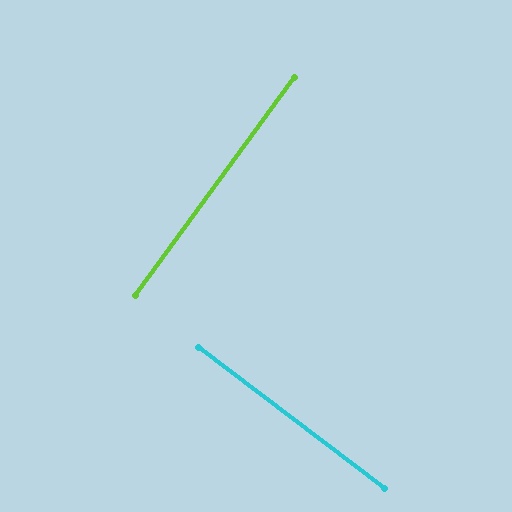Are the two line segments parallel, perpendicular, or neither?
Perpendicular — they meet at approximately 89°.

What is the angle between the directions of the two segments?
Approximately 89 degrees.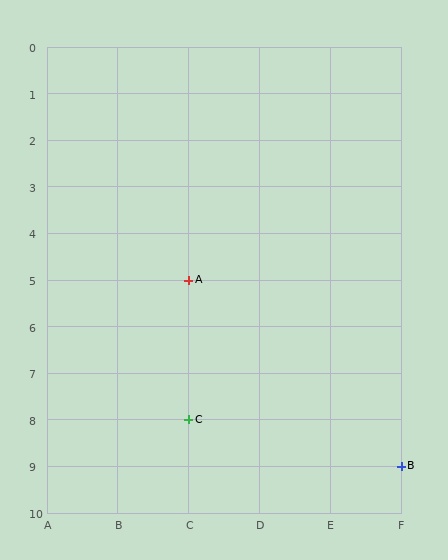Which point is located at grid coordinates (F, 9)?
Point B is at (F, 9).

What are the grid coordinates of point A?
Point A is at grid coordinates (C, 5).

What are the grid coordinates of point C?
Point C is at grid coordinates (C, 8).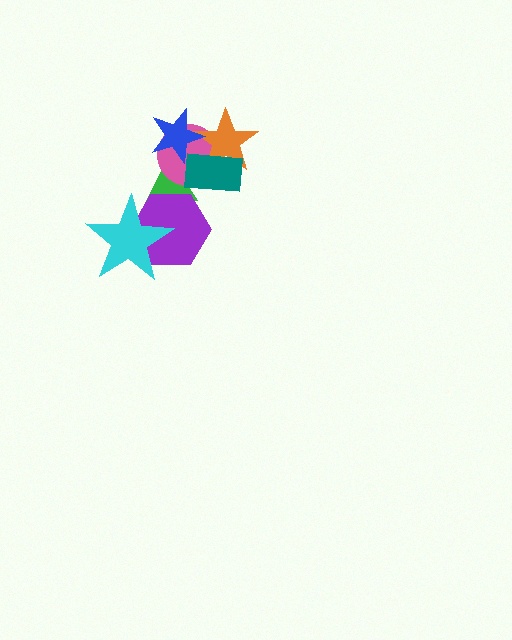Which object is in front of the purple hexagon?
The cyan star is in front of the purple hexagon.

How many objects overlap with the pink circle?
4 objects overlap with the pink circle.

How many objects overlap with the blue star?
3 objects overlap with the blue star.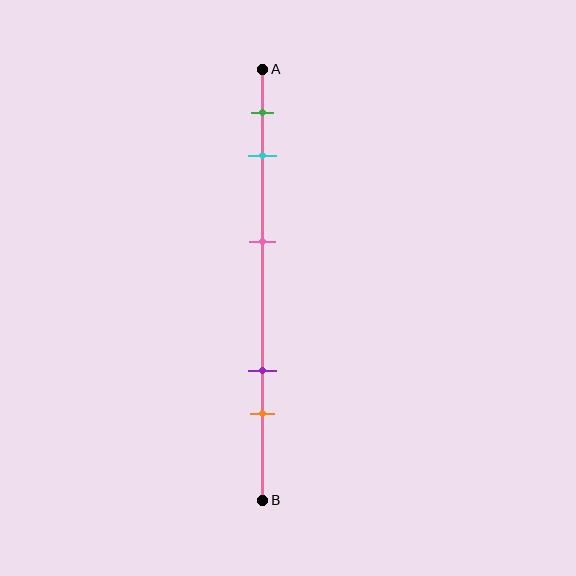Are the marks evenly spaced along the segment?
No, the marks are not evenly spaced.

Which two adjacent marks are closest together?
The green and cyan marks are the closest adjacent pair.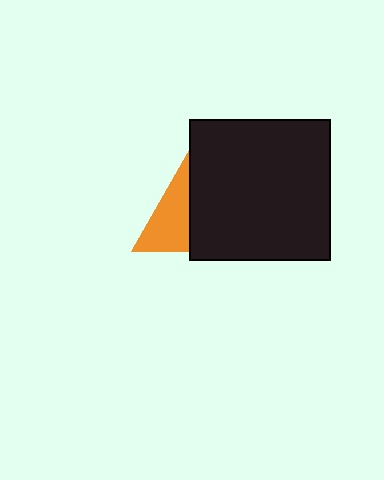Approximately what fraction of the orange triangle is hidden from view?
Roughly 54% of the orange triangle is hidden behind the black square.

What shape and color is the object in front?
The object in front is a black square.